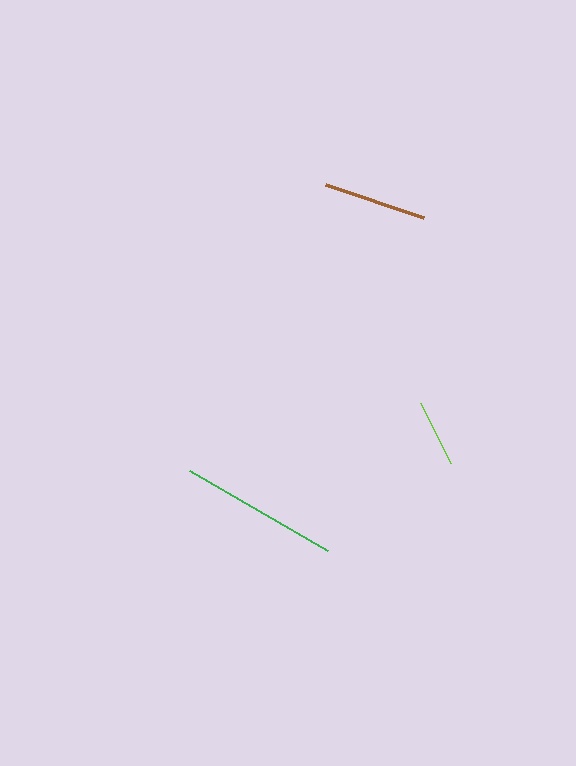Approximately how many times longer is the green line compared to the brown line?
The green line is approximately 1.5 times the length of the brown line.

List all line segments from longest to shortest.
From longest to shortest: green, brown, lime.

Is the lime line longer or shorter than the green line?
The green line is longer than the lime line.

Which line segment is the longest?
The green line is the longest at approximately 160 pixels.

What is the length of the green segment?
The green segment is approximately 160 pixels long.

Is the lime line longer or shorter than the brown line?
The brown line is longer than the lime line.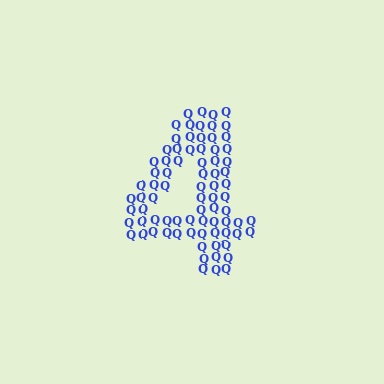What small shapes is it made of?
It is made of small letter Q's.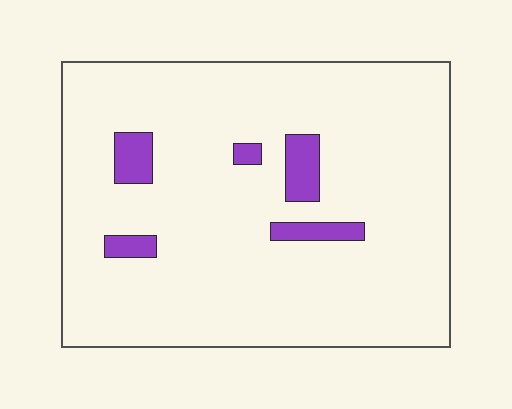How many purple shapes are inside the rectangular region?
5.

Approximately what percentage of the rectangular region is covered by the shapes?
Approximately 5%.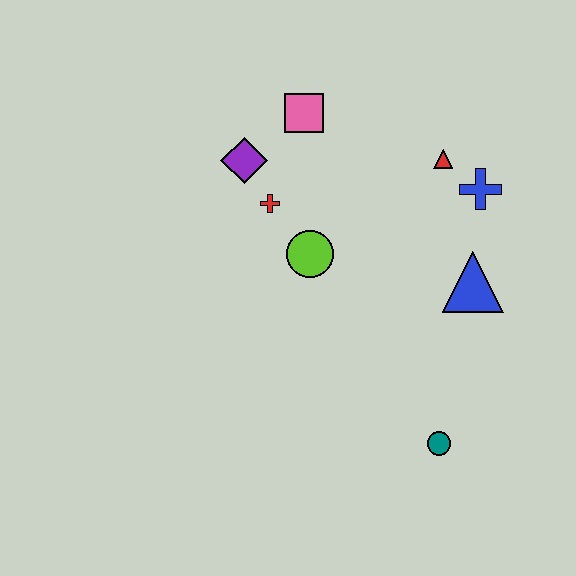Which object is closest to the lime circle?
The red cross is closest to the lime circle.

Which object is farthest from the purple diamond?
The teal circle is farthest from the purple diamond.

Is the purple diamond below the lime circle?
No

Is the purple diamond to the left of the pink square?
Yes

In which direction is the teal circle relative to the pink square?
The teal circle is below the pink square.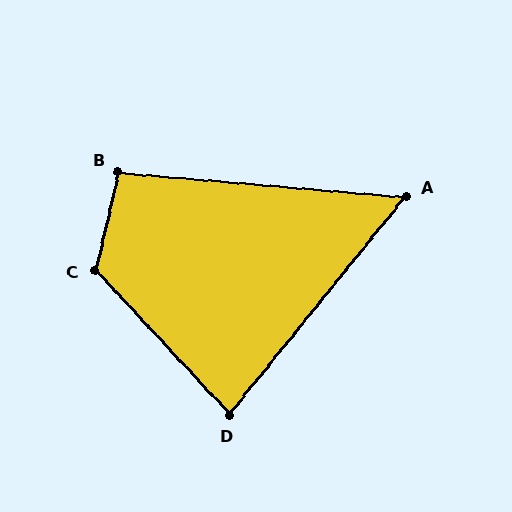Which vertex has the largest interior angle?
C, at approximately 124 degrees.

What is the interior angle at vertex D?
Approximately 82 degrees (acute).